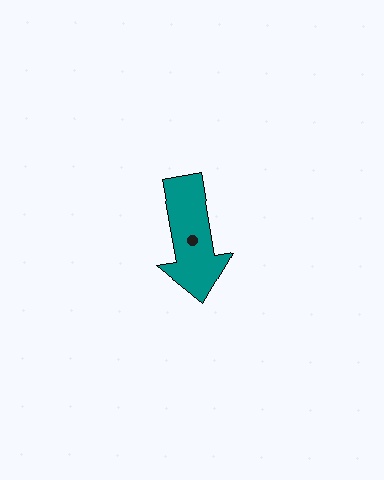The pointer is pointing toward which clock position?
Roughly 6 o'clock.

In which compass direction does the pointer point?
South.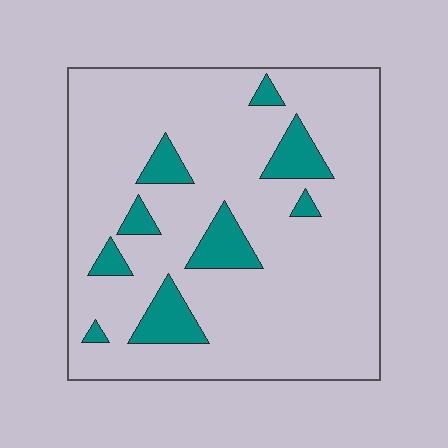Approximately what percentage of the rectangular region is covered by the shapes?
Approximately 15%.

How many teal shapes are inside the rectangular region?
9.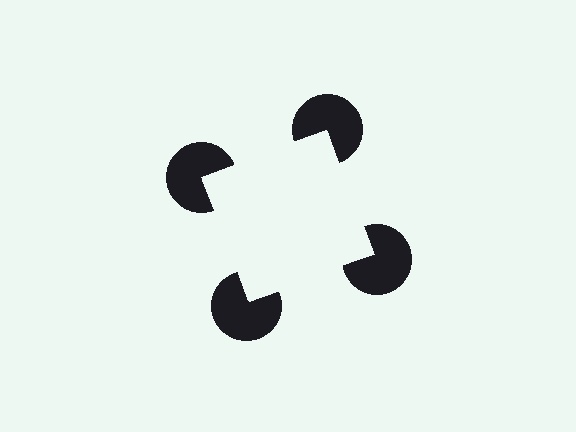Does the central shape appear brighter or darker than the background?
It typically appears slightly brighter than the background, even though no actual brightness change is drawn.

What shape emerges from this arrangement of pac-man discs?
An illusory square — its edges are inferred from the aligned wedge cuts in the pac-man discs, not physically drawn.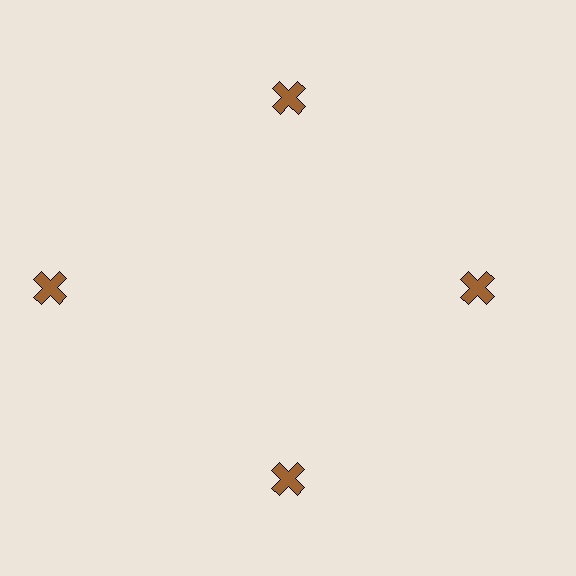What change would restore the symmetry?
The symmetry would be restored by moving it inward, back onto the ring so that all 4 crosses sit at equal angles and equal distance from the center.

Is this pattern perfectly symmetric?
No. The 4 brown crosses are arranged in a ring, but one element near the 9 o'clock position is pushed outward from the center, breaking the 4-fold rotational symmetry.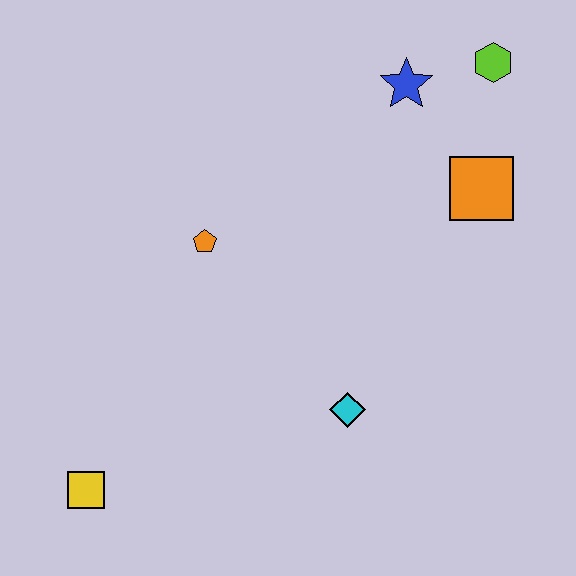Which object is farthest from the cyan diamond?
The lime hexagon is farthest from the cyan diamond.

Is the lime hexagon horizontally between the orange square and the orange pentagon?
No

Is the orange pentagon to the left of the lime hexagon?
Yes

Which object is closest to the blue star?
The lime hexagon is closest to the blue star.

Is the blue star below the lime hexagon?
Yes